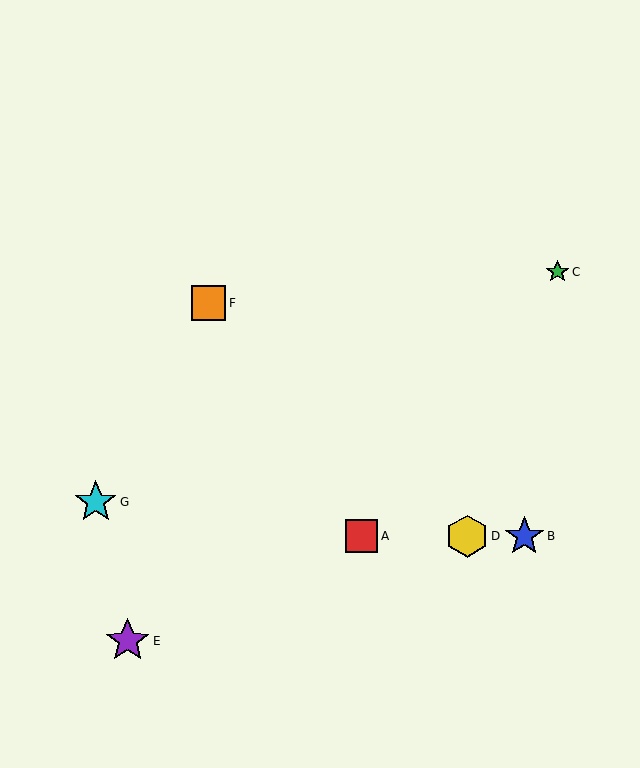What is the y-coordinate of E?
Object E is at y≈641.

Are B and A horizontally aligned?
Yes, both are at y≈536.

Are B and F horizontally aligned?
No, B is at y≈536 and F is at y≈303.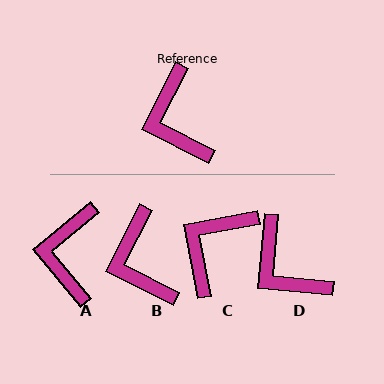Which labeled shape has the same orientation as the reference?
B.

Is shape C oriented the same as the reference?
No, it is off by about 52 degrees.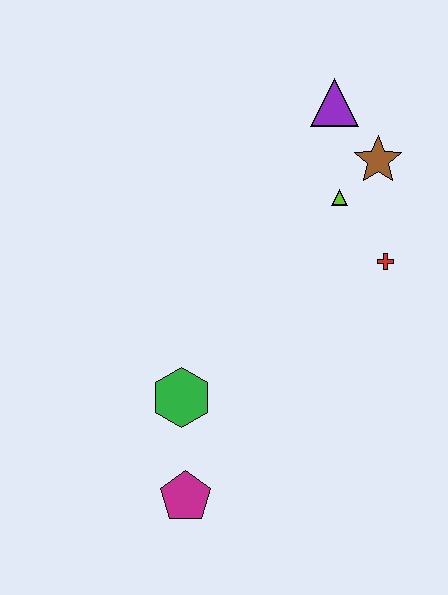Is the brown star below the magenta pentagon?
No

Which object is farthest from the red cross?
The magenta pentagon is farthest from the red cross.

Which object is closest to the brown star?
The lime triangle is closest to the brown star.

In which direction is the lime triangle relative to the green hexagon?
The lime triangle is above the green hexagon.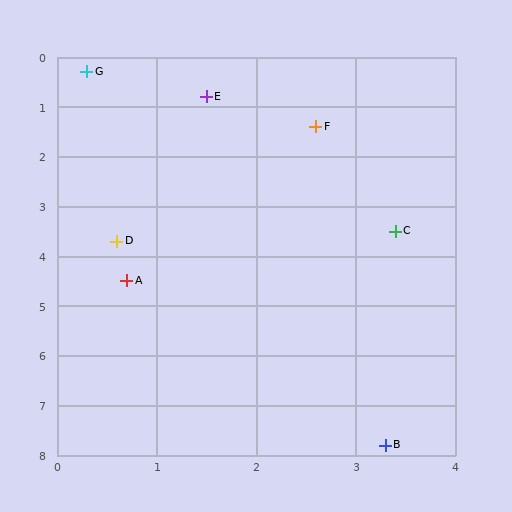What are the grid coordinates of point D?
Point D is at approximately (0.6, 3.7).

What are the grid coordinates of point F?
Point F is at approximately (2.6, 1.4).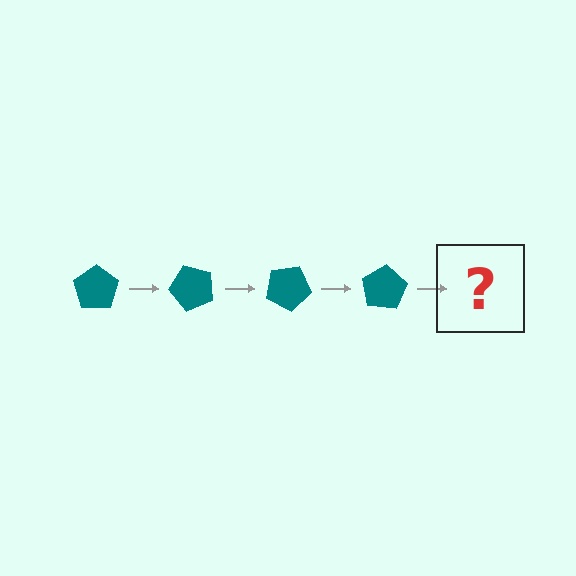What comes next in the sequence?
The next element should be a teal pentagon rotated 200 degrees.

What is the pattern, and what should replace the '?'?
The pattern is that the pentagon rotates 50 degrees each step. The '?' should be a teal pentagon rotated 200 degrees.